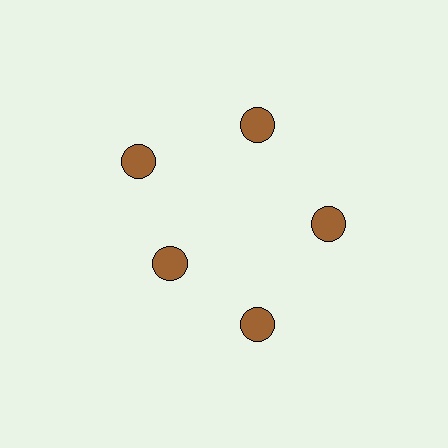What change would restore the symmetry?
The symmetry would be restored by moving it outward, back onto the ring so that all 5 circles sit at equal angles and equal distance from the center.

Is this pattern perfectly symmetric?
No. The 5 brown circles are arranged in a ring, but one element near the 8 o'clock position is pulled inward toward the center, breaking the 5-fold rotational symmetry.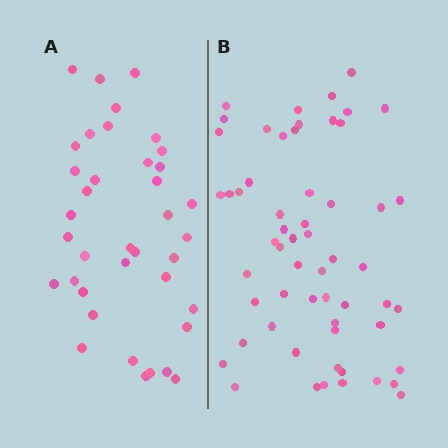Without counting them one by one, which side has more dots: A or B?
Region B (the right region) has more dots.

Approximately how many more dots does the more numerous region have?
Region B has approximately 20 more dots than region A.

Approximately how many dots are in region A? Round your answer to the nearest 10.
About 40 dots. (The exact count is 38, which rounds to 40.)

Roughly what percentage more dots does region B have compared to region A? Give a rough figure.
About 55% more.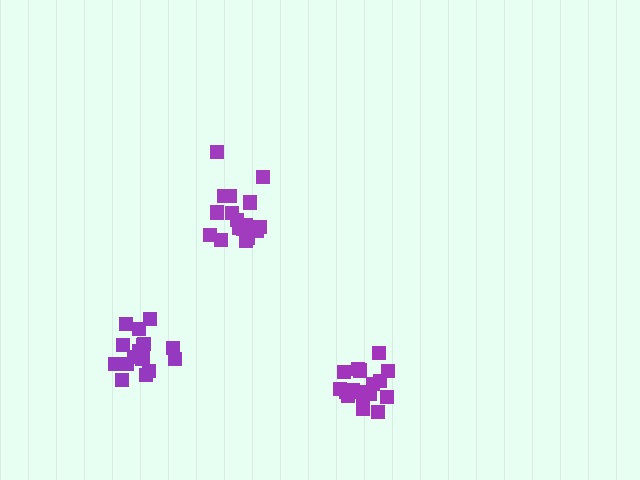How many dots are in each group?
Group 1: 17 dots, Group 2: 18 dots, Group 3: 16 dots (51 total).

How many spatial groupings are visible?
There are 3 spatial groupings.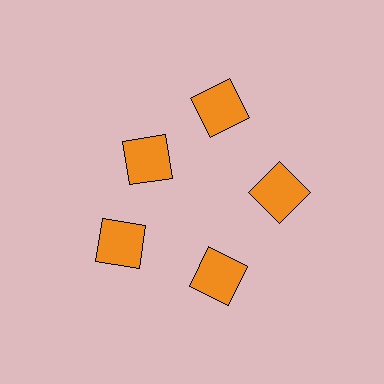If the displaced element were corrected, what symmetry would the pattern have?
It would have 5-fold rotational symmetry — the pattern would map onto itself every 72 degrees.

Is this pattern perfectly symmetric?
No. The 5 orange squares are arranged in a ring, but one element near the 10 o'clock position is pulled inward toward the center, breaking the 5-fold rotational symmetry.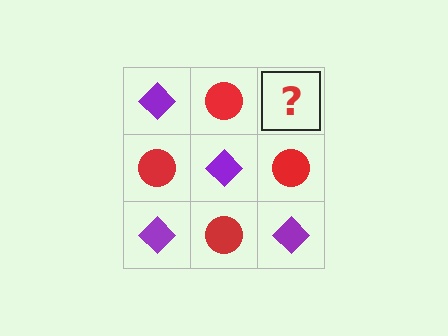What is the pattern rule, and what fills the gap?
The rule is that it alternates purple diamond and red circle in a checkerboard pattern. The gap should be filled with a purple diamond.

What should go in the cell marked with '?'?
The missing cell should contain a purple diamond.